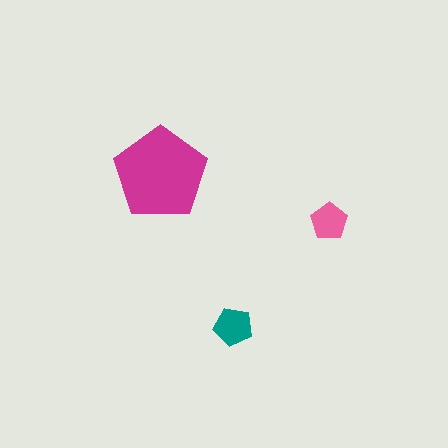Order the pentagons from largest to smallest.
the magenta one, the teal one, the pink one.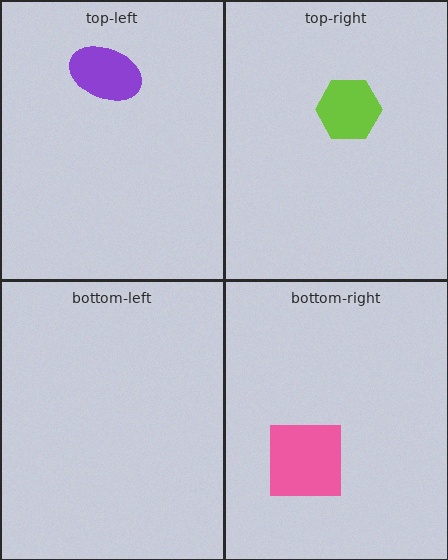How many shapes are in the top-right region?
1.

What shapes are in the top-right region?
The lime hexagon.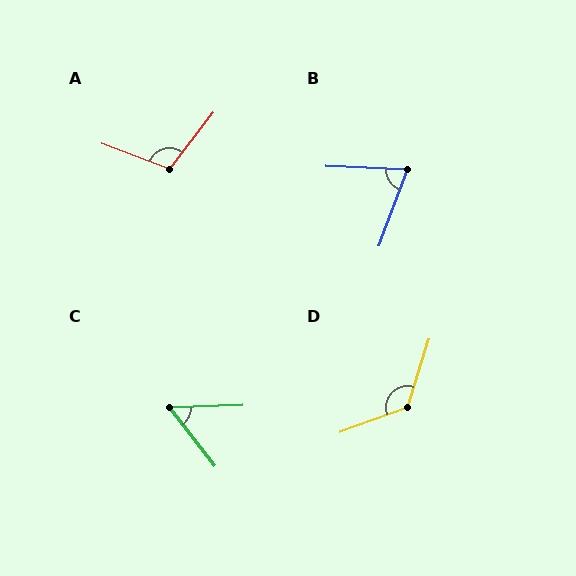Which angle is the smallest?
C, at approximately 54 degrees.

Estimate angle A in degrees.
Approximately 107 degrees.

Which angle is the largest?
D, at approximately 127 degrees.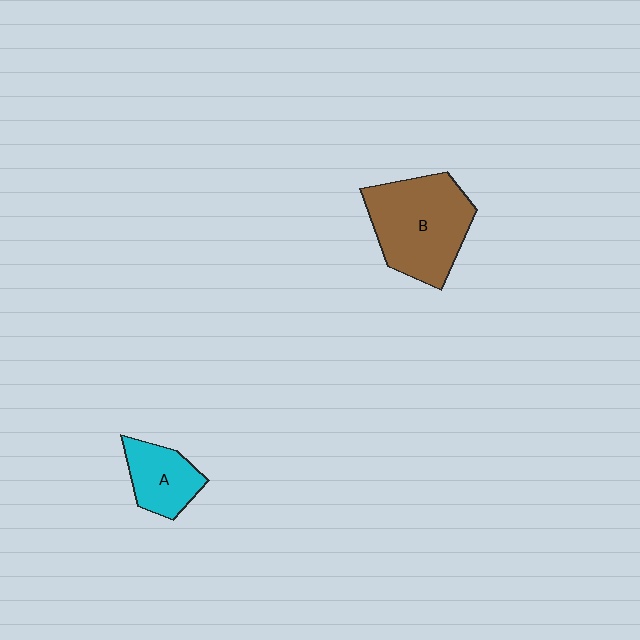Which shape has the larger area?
Shape B (brown).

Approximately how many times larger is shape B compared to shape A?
Approximately 2.0 times.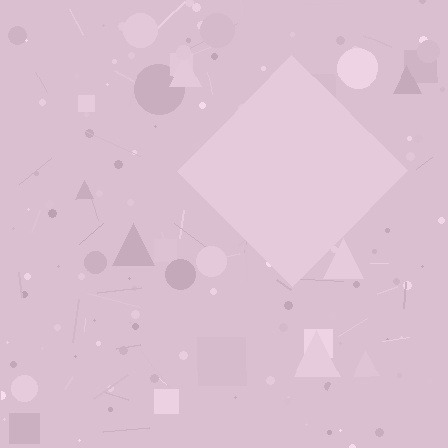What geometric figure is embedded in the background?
A diamond is embedded in the background.